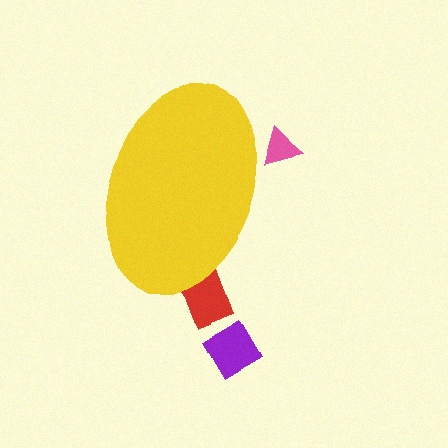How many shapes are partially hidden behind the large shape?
2 shapes are partially hidden.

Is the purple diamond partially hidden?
No, the purple diamond is fully visible.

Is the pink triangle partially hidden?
Yes, the pink triangle is partially hidden behind the yellow ellipse.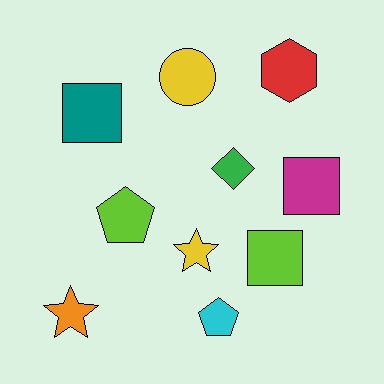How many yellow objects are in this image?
There are 2 yellow objects.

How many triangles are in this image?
There are no triangles.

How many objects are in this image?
There are 10 objects.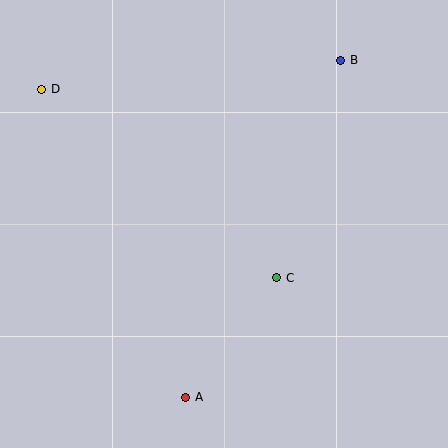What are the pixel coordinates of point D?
Point D is at (42, 89).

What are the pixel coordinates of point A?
Point A is at (186, 397).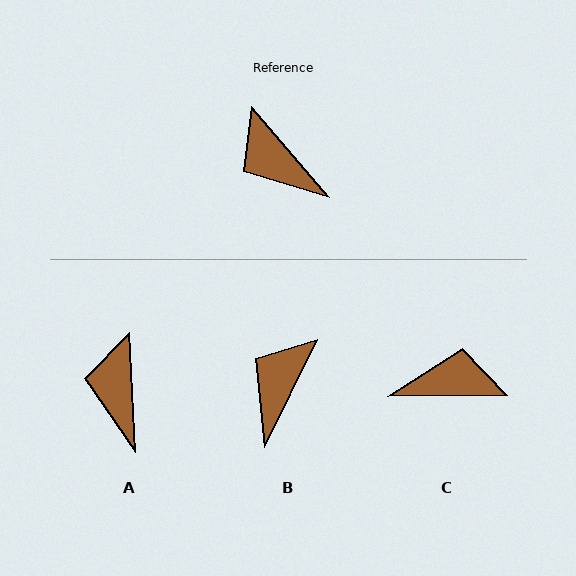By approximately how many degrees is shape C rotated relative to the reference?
Approximately 130 degrees clockwise.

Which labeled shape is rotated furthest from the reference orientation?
C, about 130 degrees away.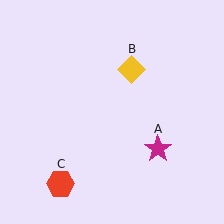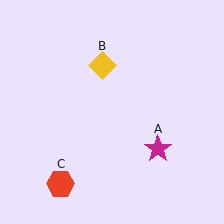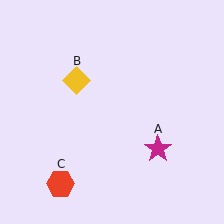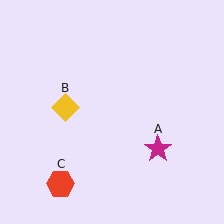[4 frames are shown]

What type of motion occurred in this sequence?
The yellow diamond (object B) rotated counterclockwise around the center of the scene.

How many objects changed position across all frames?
1 object changed position: yellow diamond (object B).